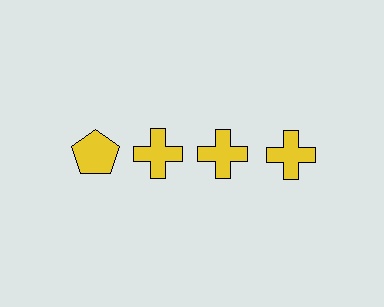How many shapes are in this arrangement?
There are 4 shapes arranged in a grid pattern.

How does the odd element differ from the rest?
It has a different shape: pentagon instead of cross.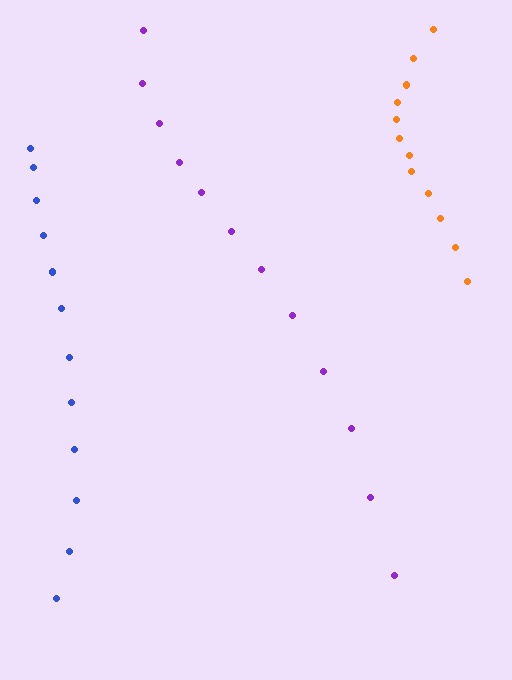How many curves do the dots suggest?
There are 3 distinct paths.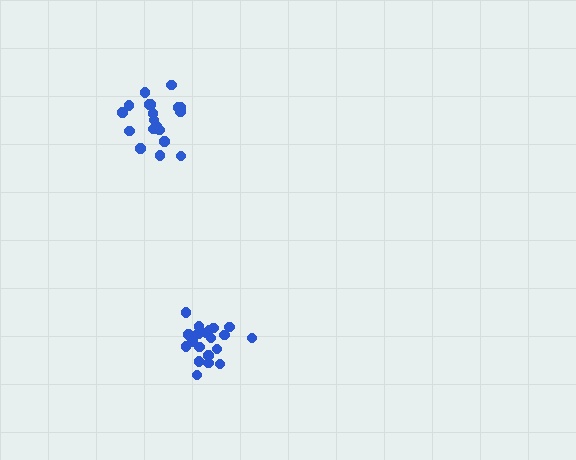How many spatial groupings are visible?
There are 2 spatial groupings.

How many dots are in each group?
Group 1: 20 dots, Group 2: 19 dots (39 total).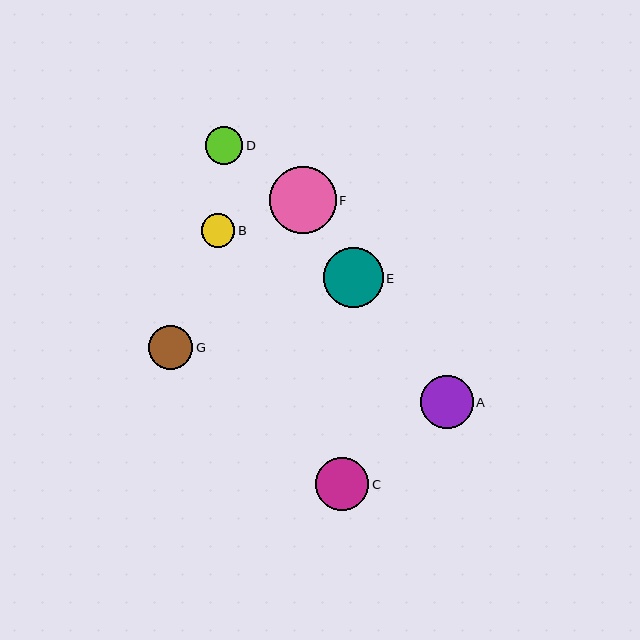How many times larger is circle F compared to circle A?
Circle F is approximately 1.3 times the size of circle A.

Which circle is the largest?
Circle F is the largest with a size of approximately 67 pixels.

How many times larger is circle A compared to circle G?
Circle A is approximately 1.2 times the size of circle G.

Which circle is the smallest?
Circle B is the smallest with a size of approximately 34 pixels.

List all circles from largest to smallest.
From largest to smallest: F, E, C, A, G, D, B.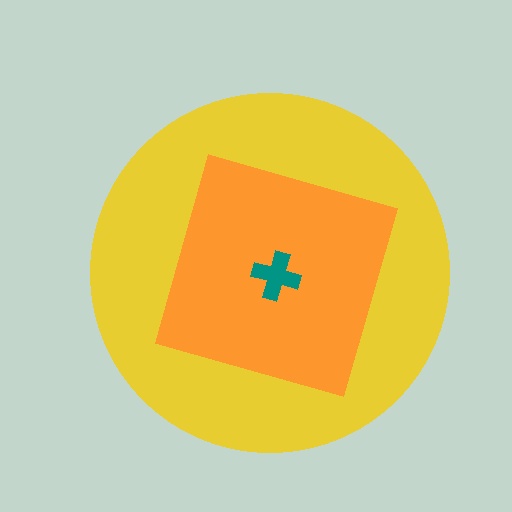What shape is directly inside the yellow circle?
The orange square.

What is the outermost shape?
The yellow circle.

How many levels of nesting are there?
3.